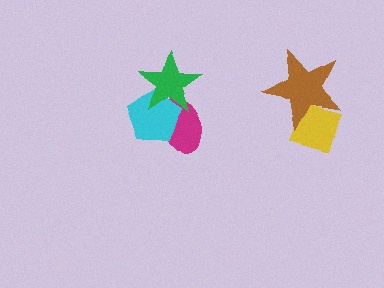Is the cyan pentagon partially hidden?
Yes, it is partially covered by another shape.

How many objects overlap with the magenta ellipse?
2 objects overlap with the magenta ellipse.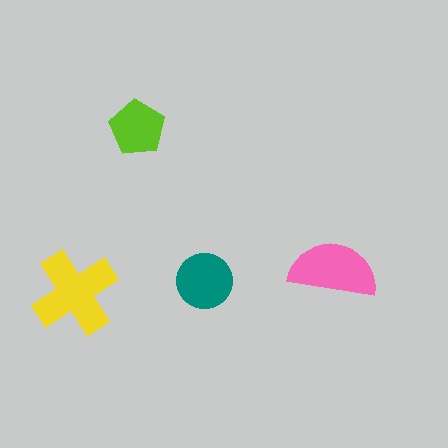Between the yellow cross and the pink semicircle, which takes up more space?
The yellow cross.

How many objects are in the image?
There are 4 objects in the image.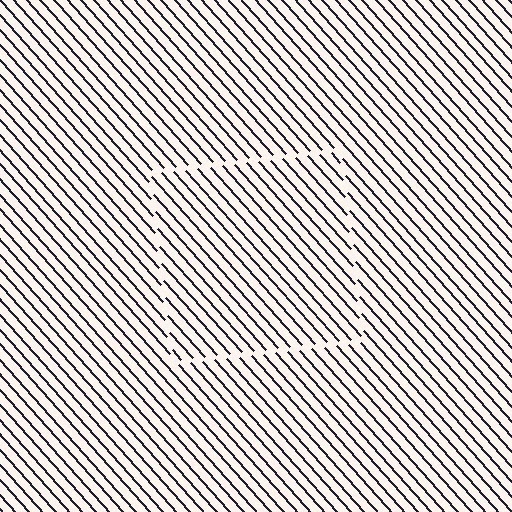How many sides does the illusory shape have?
4 sides — the line-ends trace a square.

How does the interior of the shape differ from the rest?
The interior of the shape contains the same grating, shifted by half a period — the contour is defined by the phase discontinuity where line-ends from the inner and outer gratings abut.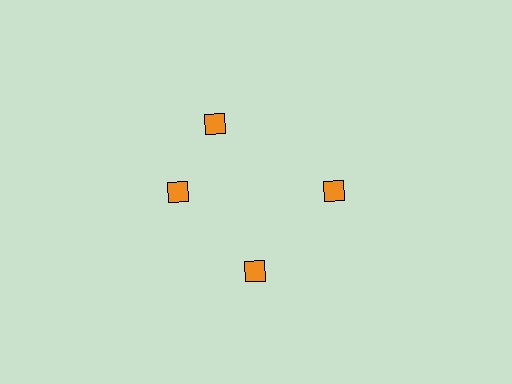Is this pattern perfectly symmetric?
No. The 4 orange diamonds are arranged in a ring, but one element near the 12 o'clock position is rotated out of alignment along the ring, breaking the 4-fold rotational symmetry.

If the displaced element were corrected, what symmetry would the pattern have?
It would have 4-fold rotational symmetry — the pattern would map onto itself every 90 degrees.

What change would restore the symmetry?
The symmetry would be restored by rotating it back into even spacing with its neighbors so that all 4 diamonds sit at equal angles and equal distance from the center.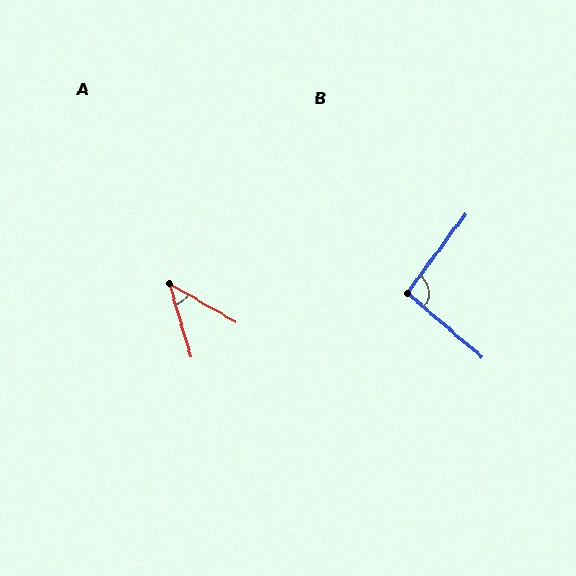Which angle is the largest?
B, at approximately 94 degrees.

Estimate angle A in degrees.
Approximately 44 degrees.